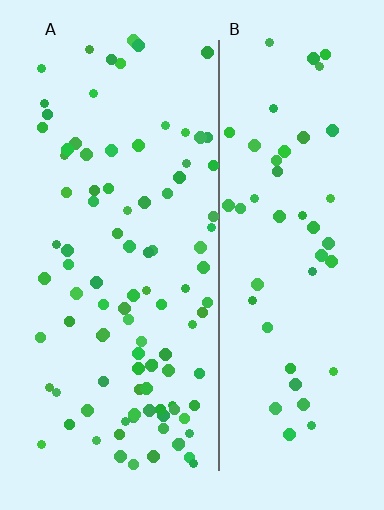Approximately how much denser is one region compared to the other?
Approximately 2.0× — region A over region B.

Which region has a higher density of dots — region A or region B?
A (the left).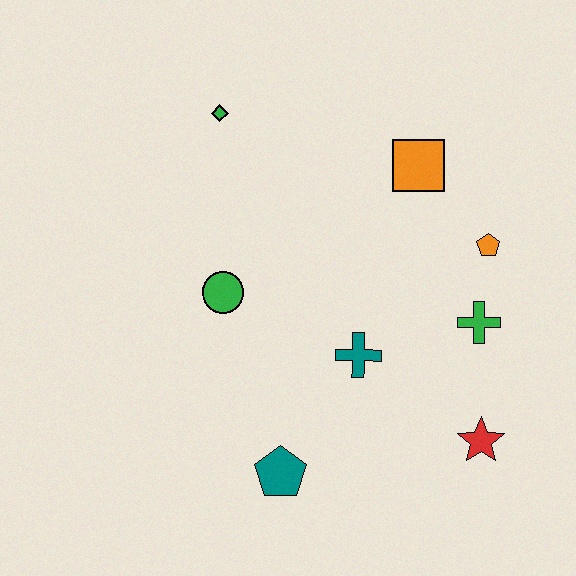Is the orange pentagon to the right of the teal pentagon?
Yes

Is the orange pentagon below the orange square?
Yes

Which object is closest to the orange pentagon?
The green cross is closest to the orange pentagon.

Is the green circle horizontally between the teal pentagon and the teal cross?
No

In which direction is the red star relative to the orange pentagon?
The red star is below the orange pentagon.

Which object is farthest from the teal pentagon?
The green diamond is farthest from the teal pentagon.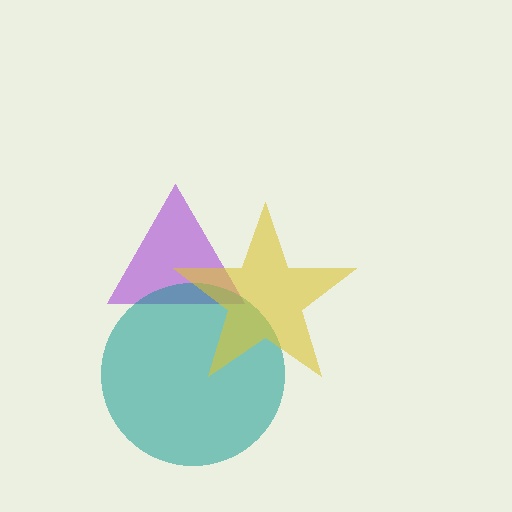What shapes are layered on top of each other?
The layered shapes are: a purple triangle, a teal circle, a yellow star.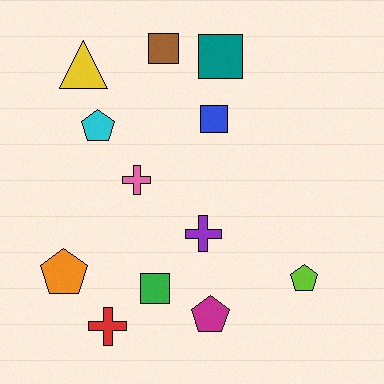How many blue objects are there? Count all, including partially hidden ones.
There is 1 blue object.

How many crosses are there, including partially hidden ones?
There are 3 crosses.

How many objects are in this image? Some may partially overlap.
There are 12 objects.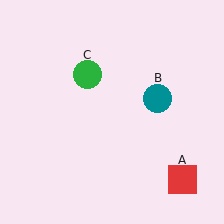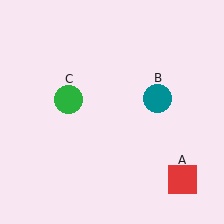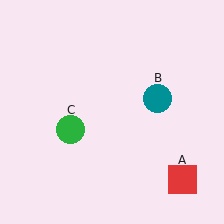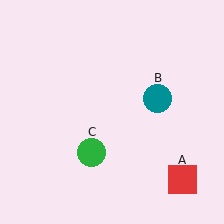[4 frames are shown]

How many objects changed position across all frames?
1 object changed position: green circle (object C).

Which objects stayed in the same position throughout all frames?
Red square (object A) and teal circle (object B) remained stationary.